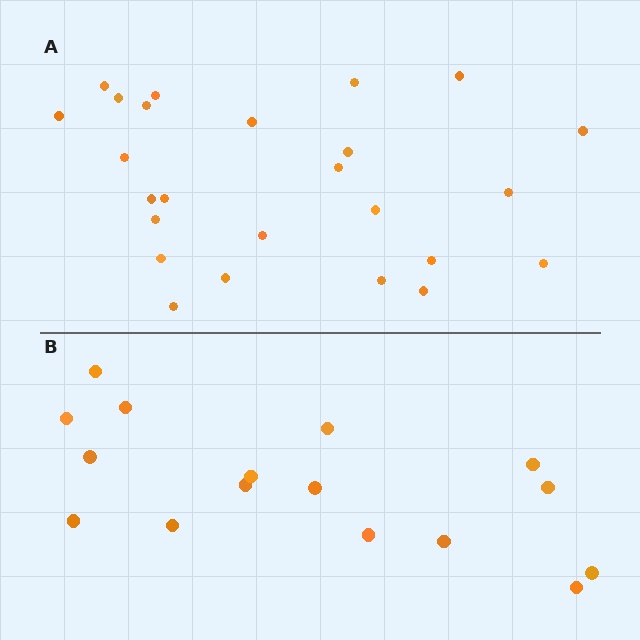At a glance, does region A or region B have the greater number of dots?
Region A (the top region) has more dots.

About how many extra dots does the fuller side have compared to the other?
Region A has roughly 8 or so more dots than region B.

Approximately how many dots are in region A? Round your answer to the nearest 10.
About 20 dots. (The exact count is 25, which rounds to 20.)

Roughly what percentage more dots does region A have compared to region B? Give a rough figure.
About 55% more.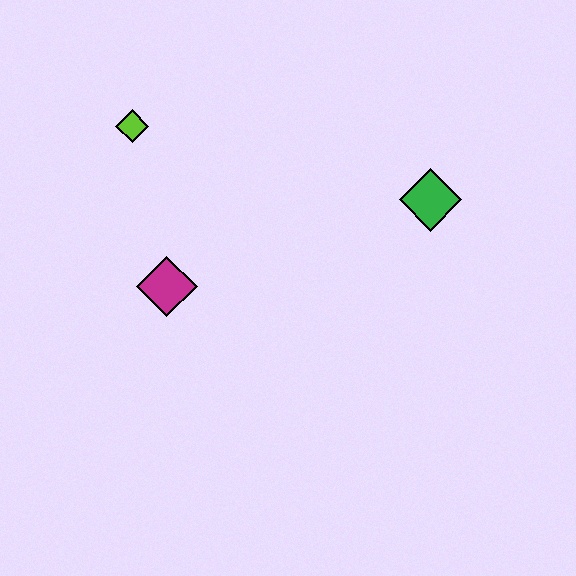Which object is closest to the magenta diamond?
The lime diamond is closest to the magenta diamond.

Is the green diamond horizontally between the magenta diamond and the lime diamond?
No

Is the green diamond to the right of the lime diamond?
Yes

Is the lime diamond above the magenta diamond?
Yes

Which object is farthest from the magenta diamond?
The green diamond is farthest from the magenta diamond.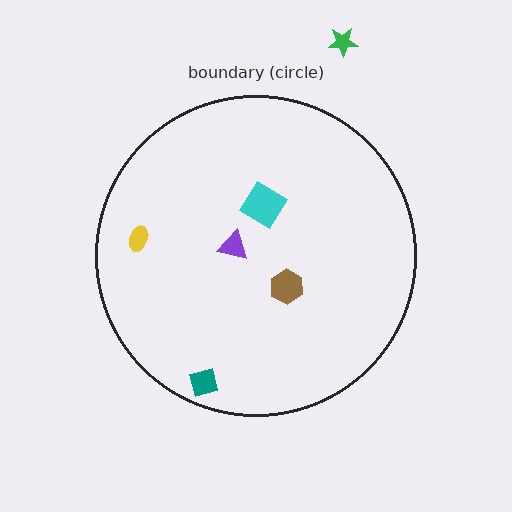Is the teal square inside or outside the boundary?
Inside.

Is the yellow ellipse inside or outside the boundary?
Inside.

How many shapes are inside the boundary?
5 inside, 1 outside.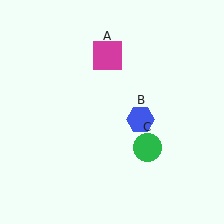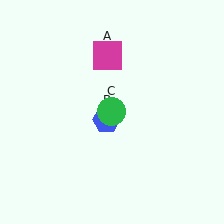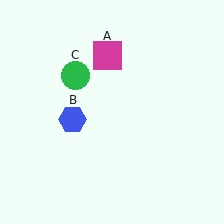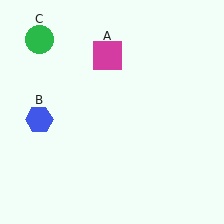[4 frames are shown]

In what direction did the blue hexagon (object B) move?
The blue hexagon (object B) moved left.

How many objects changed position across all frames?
2 objects changed position: blue hexagon (object B), green circle (object C).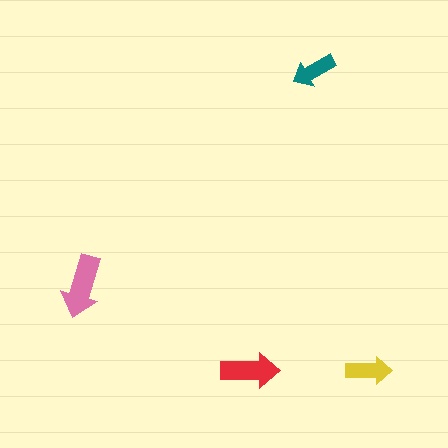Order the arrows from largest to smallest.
the pink one, the red one, the yellow one, the teal one.